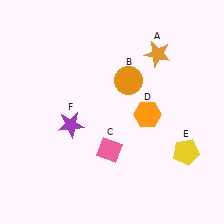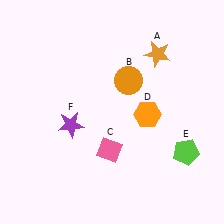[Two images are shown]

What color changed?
The pentagon (E) changed from yellow in Image 1 to lime in Image 2.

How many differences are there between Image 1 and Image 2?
There is 1 difference between the two images.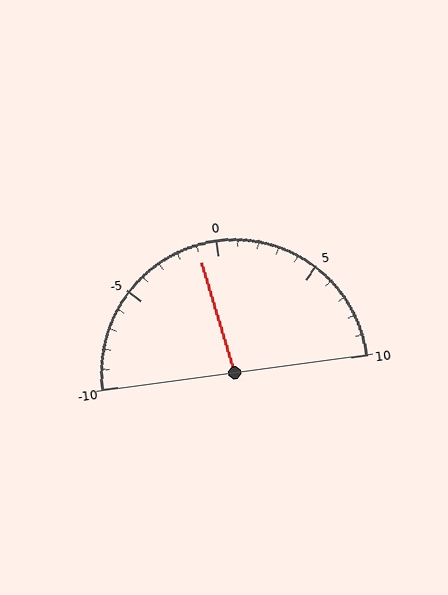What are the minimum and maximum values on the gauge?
The gauge ranges from -10 to 10.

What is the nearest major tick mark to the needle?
The nearest major tick mark is 0.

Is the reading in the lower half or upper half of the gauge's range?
The reading is in the lower half of the range (-10 to 10).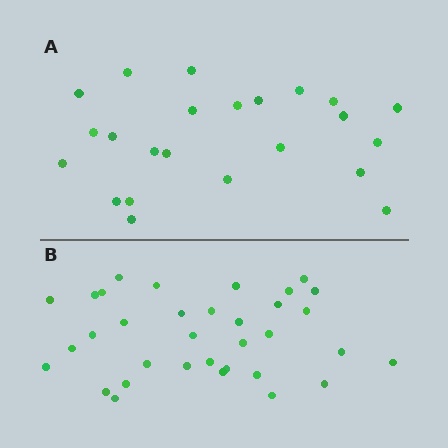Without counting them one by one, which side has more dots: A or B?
Region B (the bottom region) has more dots.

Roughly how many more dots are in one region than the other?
Region B has roughly 12 or so more dots than region A.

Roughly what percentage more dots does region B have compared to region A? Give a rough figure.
About 50% more.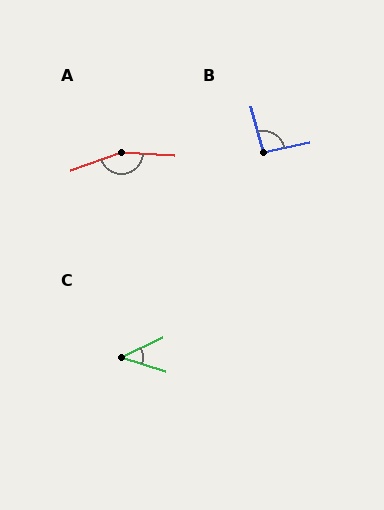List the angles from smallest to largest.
C (43°), B (93°), A (157°).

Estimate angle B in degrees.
Approximately 93 degrees.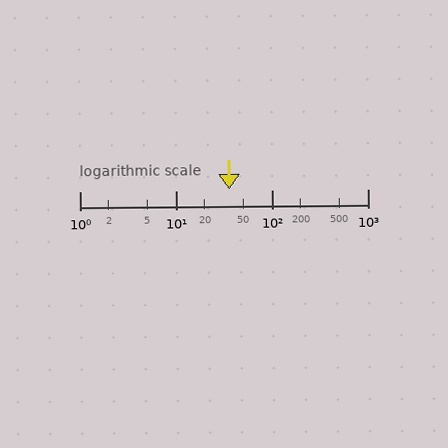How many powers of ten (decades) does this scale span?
The scale spans 3 decades, from 1 to 1000.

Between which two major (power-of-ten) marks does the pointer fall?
The pointer is between 10 and 100.